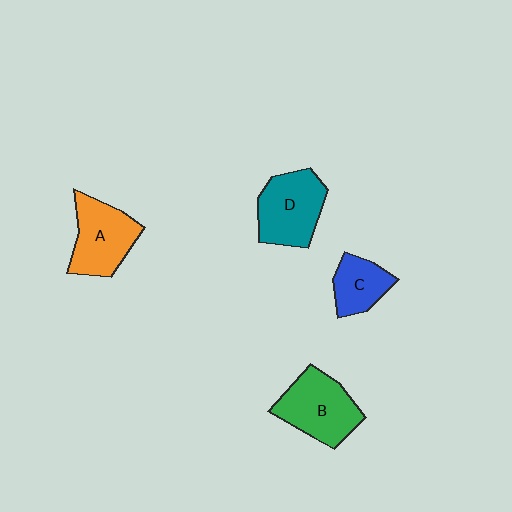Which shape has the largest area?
Shape B (green).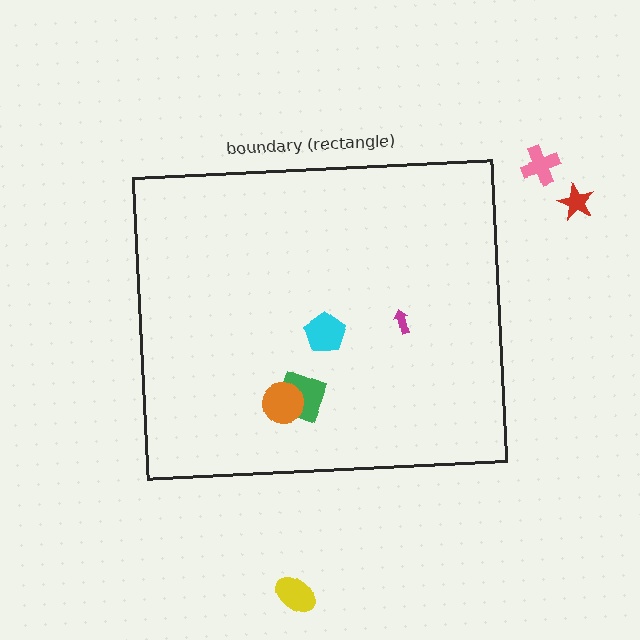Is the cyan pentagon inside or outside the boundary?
Inside.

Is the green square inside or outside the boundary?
Inside.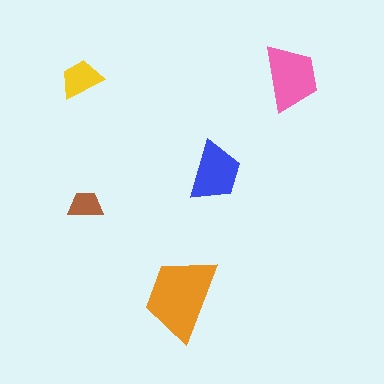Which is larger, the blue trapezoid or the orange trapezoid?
The orange one.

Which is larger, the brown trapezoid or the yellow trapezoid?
The yellow one.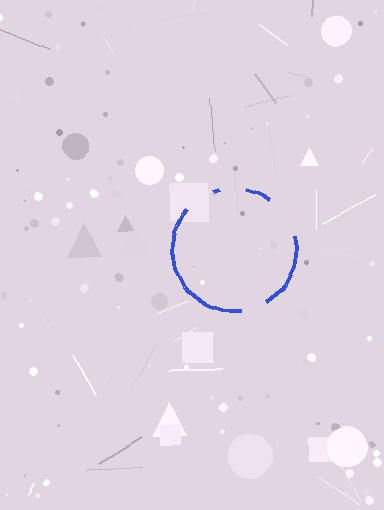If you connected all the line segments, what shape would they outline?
They would outline a circle.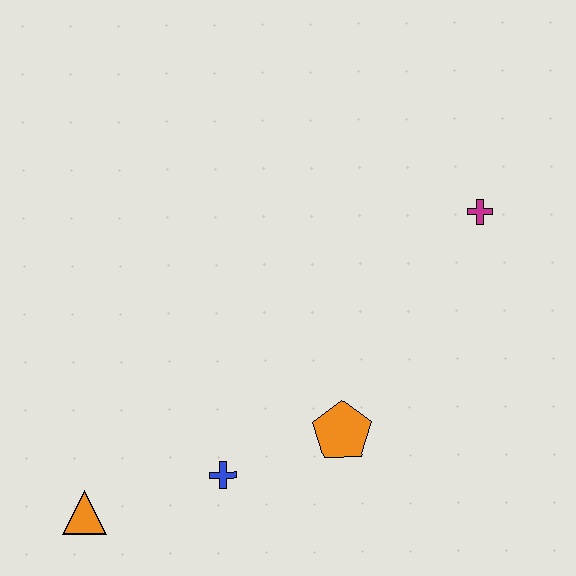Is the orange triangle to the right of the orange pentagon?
No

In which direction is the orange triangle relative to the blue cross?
The orange triangle is to the left of the blue cross.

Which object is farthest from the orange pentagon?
The orange triangle is farthest from the orange pentagon.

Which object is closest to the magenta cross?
The orange pentagon is closest to the magenta cross.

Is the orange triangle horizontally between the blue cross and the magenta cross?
No